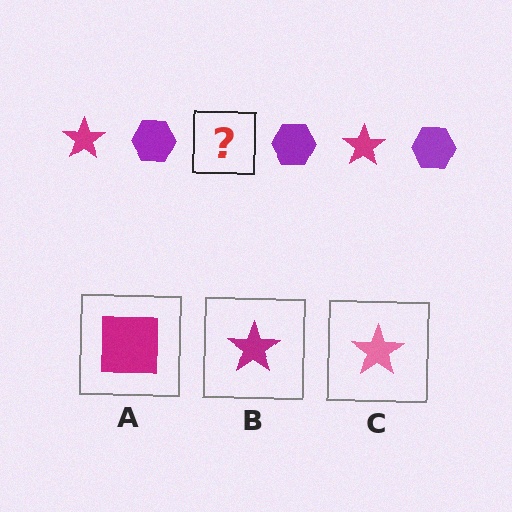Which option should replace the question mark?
Option B.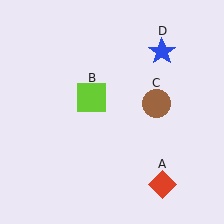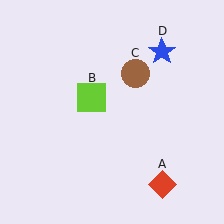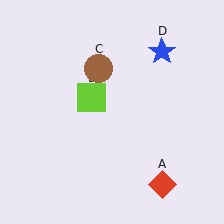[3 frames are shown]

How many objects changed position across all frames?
1 object changed position: brown circle (object C).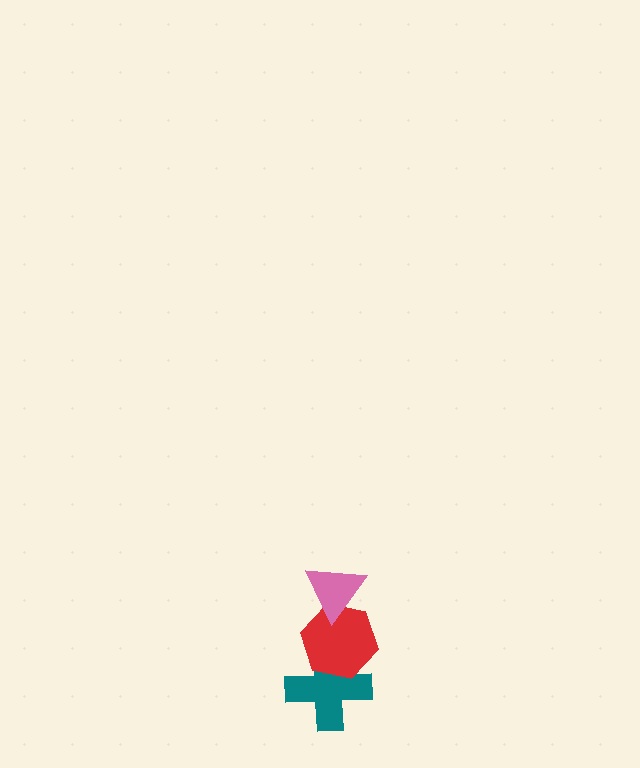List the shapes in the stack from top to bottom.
From top to bottom: the pink triangle, the red hexagon, the teal cross.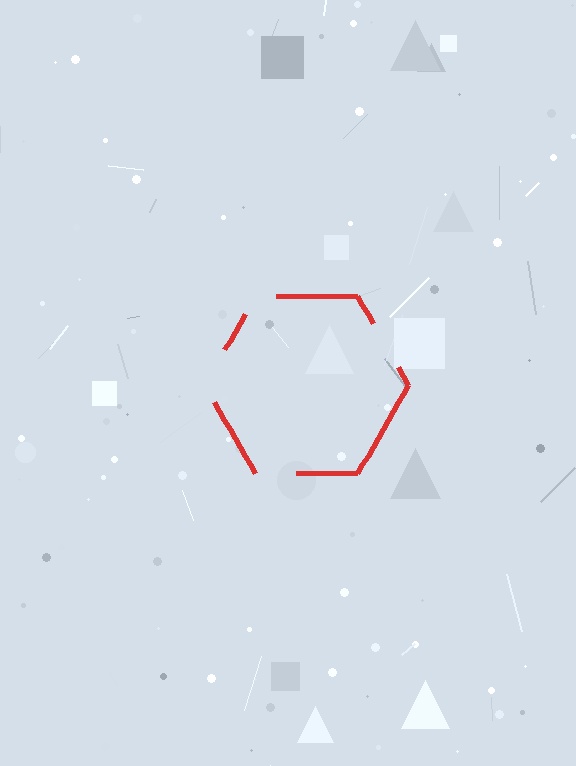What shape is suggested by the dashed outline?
The dashed outline suggests a hexagon.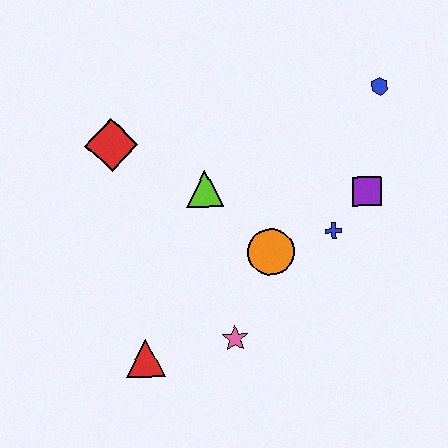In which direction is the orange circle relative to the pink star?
The orange circle is above the pink star.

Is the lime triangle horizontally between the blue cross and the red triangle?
Yes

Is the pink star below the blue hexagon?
Yes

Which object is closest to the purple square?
The blue cross is closest to the purple square.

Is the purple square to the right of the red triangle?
Yes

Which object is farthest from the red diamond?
The blue hexagon is farthest from the red diamond.